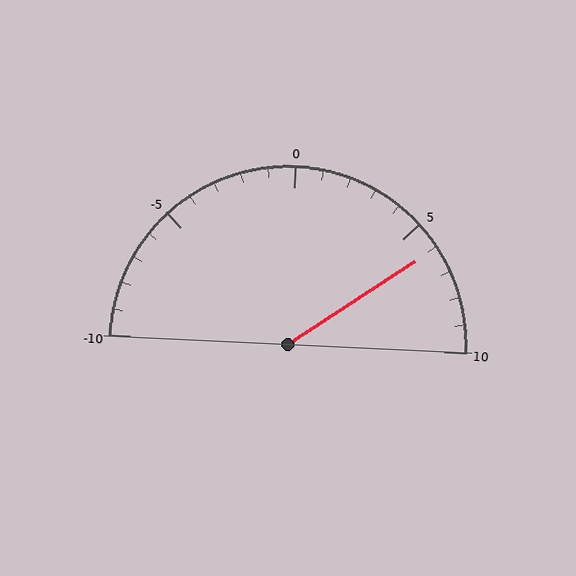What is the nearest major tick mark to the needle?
The nearest major tick mark is 5.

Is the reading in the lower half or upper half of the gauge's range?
The reading is in the upper half of the range (-10 to 10).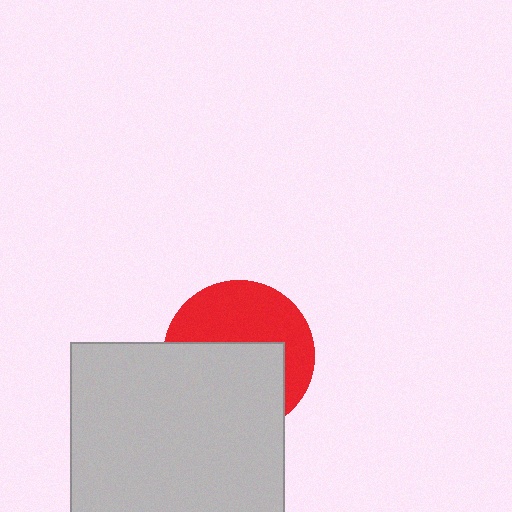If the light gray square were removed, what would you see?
You would see the complete red circle.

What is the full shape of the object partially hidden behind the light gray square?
The partially hidden object is a red circle.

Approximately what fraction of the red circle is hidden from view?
Roughly 53% of the red circle is hidden behind the light gray square.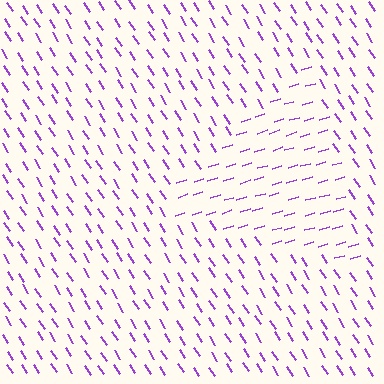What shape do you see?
I see a triangle.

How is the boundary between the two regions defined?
The boundary is defined purely by a change in line orientation (approximately 74 degrees difference). All lines are the same color and thickness.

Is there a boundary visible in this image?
Yes, there is a texture boundary formed by a change in line orientation.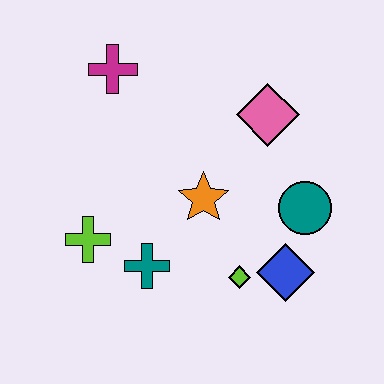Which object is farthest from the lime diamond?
The magenta cross is farthest from the lime diamond.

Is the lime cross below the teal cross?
No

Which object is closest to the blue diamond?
The lime diamond is closest to the blue diamond.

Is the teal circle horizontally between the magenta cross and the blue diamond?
No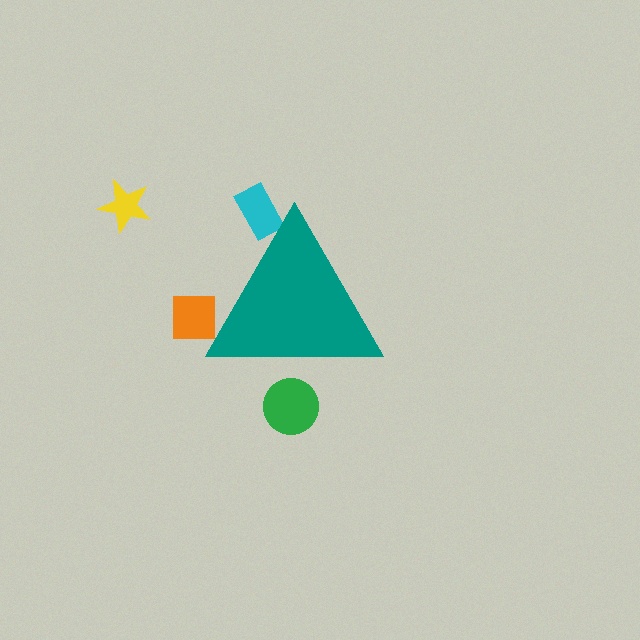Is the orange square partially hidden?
Yes, the orange square is partially hidden behind the teal triangle.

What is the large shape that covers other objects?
A teal triangle.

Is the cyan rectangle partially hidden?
Yes, the cyan rectangle is partially hidden behind the teal triangle.